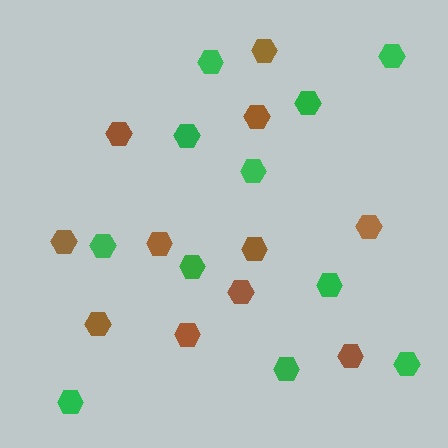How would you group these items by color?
There are 2 groups: one group of green hexagons (11) and one group of brown hexagons (11).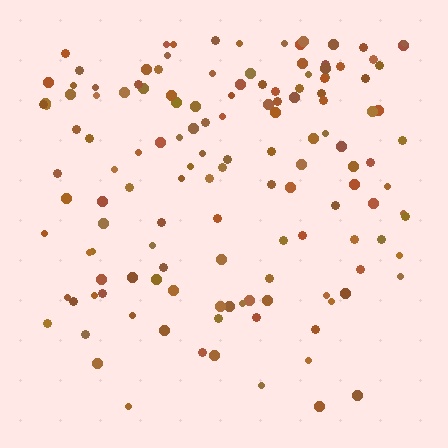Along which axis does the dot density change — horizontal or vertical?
Vertical.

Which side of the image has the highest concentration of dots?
The top.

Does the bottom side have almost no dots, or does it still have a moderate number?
Still a moderate number, just noticeably fewer than the top.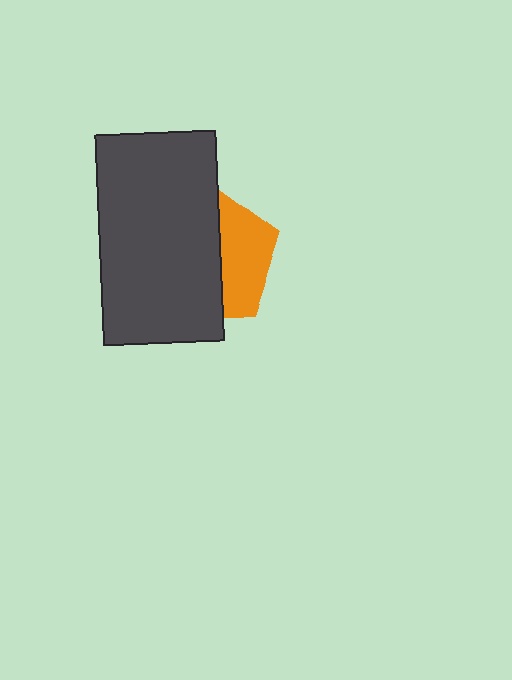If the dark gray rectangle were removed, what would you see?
You would see the complete orange pentagon.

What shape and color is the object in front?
The object in front is a dark gray rectangle.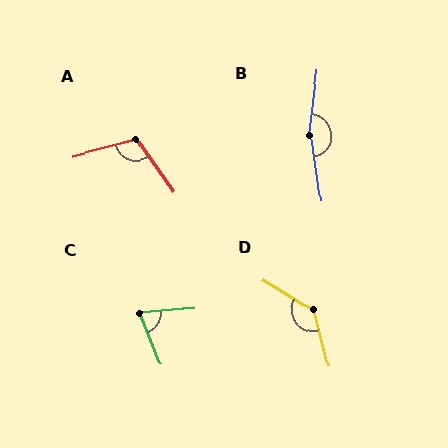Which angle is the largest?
B, at approximately 164 degrees.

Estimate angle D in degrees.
Approximately 136 degrees.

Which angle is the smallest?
C, at approximately 73 degrees.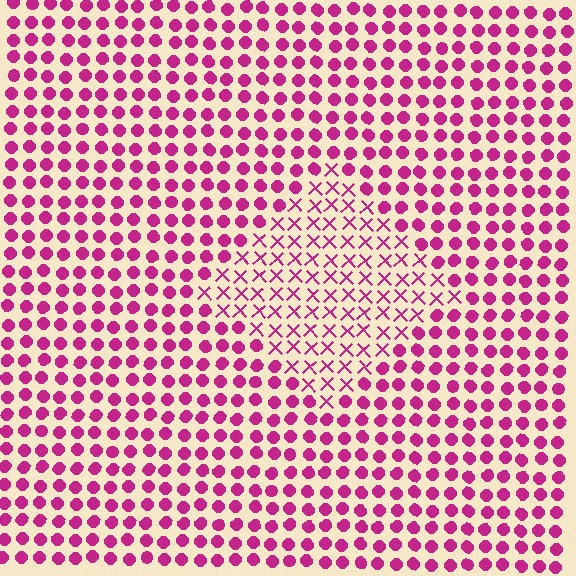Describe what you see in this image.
The image is filled with small magenta elements arranged in a uniform grid. A diamond-shaped region contains X marks, while the surrounding area contains circles. The boundary is defined purely by the change in element shape.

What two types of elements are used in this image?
The image uses X marks inside the diamond region and circles outside it.